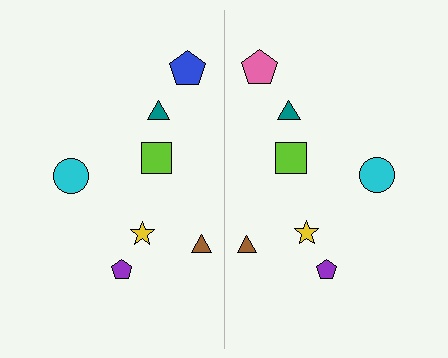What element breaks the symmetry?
The pink pentagon on the right side breaks the symmetry — its mirror counterpart is blue.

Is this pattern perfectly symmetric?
No, the pattern is not perfectly symmetric. The pink pentagon on the right side breaks the symmetry — its mirror counterpart is blue.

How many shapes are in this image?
There are 14 shapes in this image.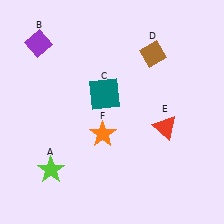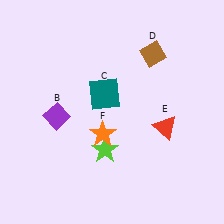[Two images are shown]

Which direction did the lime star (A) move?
The lime star (A) moved right.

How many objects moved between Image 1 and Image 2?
2 objects moved between the two images.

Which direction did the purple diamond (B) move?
The purple diamond (B) moved down.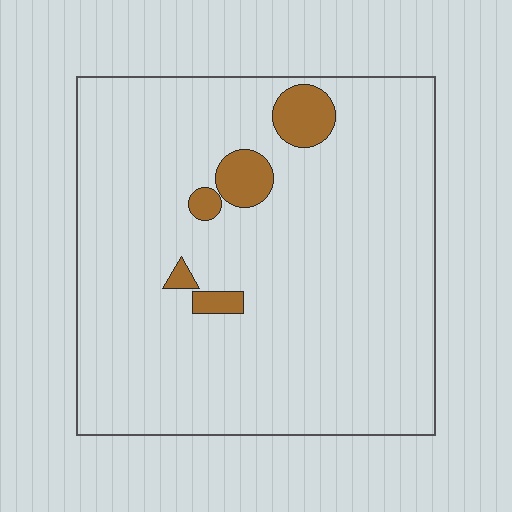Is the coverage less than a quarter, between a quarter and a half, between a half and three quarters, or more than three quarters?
Less than a quarter.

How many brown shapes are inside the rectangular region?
5.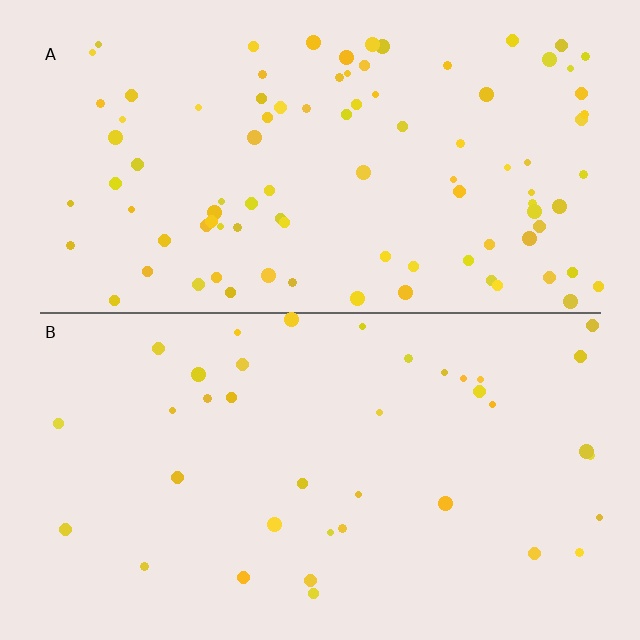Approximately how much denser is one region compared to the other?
Approximately 2.4× — region A over region B.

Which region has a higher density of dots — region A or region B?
A (the top).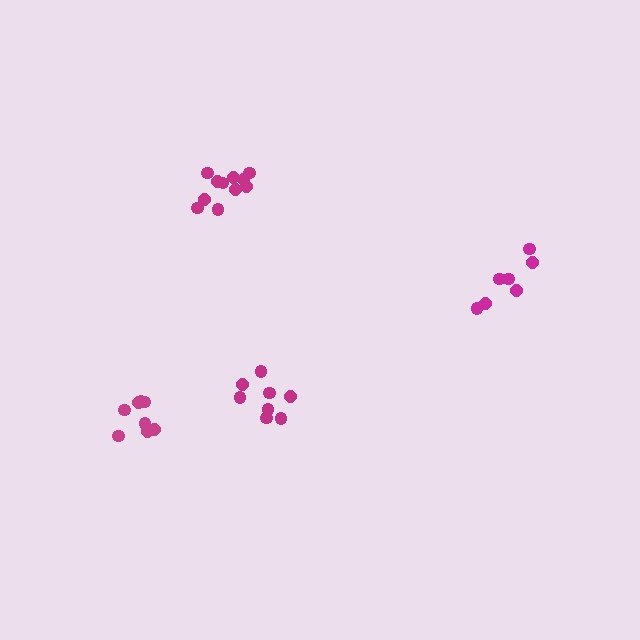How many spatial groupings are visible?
There are 4 spatial groupings.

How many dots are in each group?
Group 1: 8 dots, Group 2: 7 dots, Group 3: 11 dots, Group 4: 8 dots (34 total).